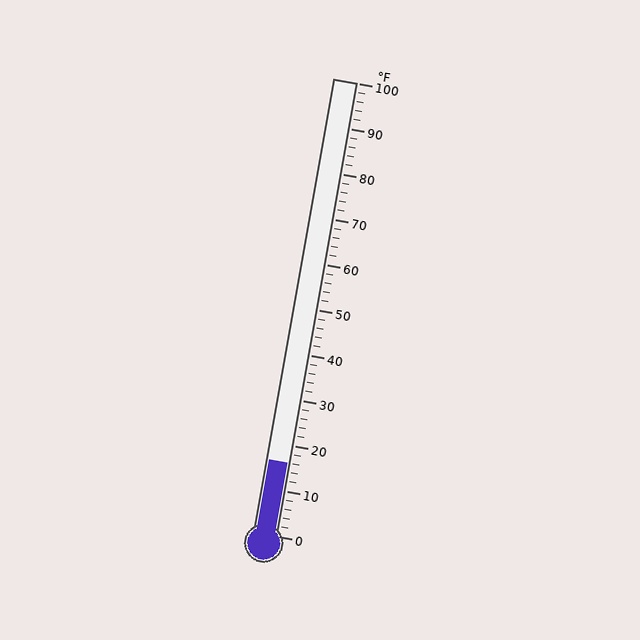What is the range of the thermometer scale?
The thermometer scale ranges from 0°F to 100°F.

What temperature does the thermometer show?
The thermometer shows approximately 16°F.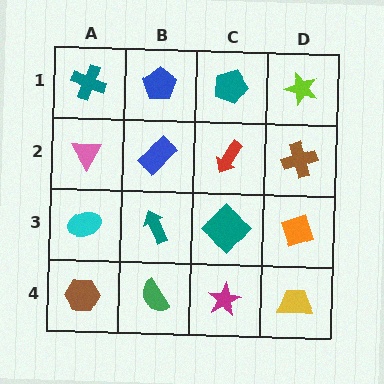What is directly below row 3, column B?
A green semicircle.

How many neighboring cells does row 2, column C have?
4.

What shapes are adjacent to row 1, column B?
A blue rectangle (row 2, column B), a teal cross (row 1, column A), a teal pentagon (row 1, column C).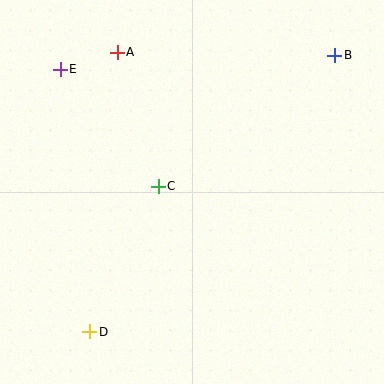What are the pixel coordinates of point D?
Point D is at (90, 332).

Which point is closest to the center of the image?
Point C at (158, 186) is closest to the center.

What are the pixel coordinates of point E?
Point E is at (60, 69).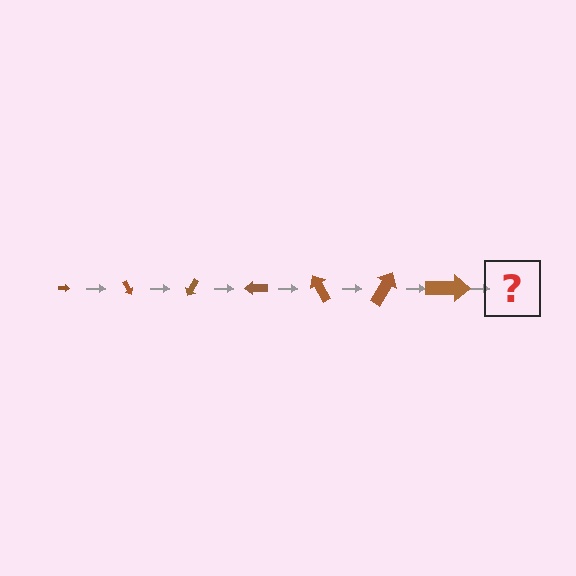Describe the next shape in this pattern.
It should be an arrow, larger than the previous one and rotated 420 degrees from the start.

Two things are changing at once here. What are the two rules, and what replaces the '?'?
The two rules are that the arrow grows larger each step and it rotates 60 degrees each step. The '?' should be an arrow, larger than the previous one and rotated 420 degrees from the start.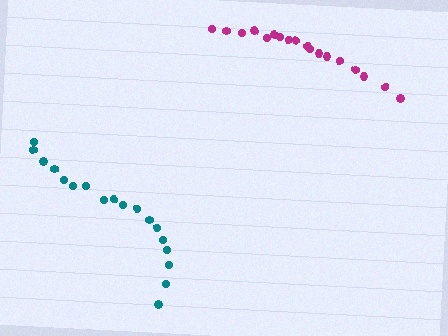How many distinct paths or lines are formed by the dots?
There are 2 distinct paths.